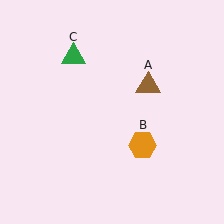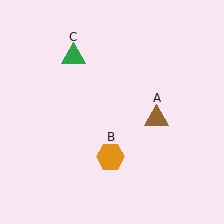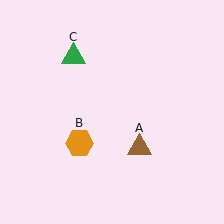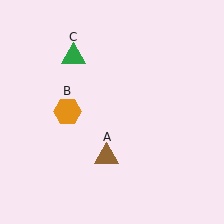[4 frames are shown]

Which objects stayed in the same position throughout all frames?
Green triangle (object C) remained stationary.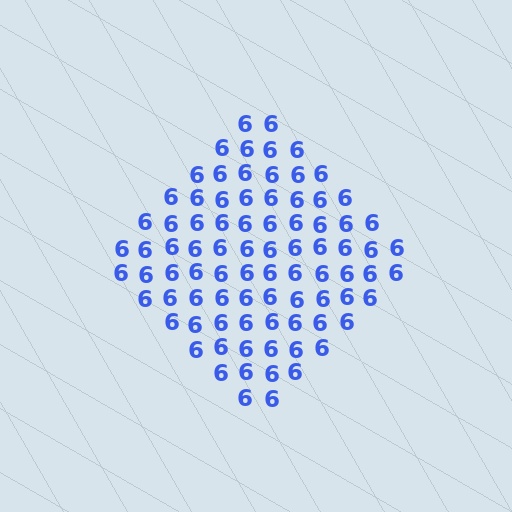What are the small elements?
The small elements are digit 6's.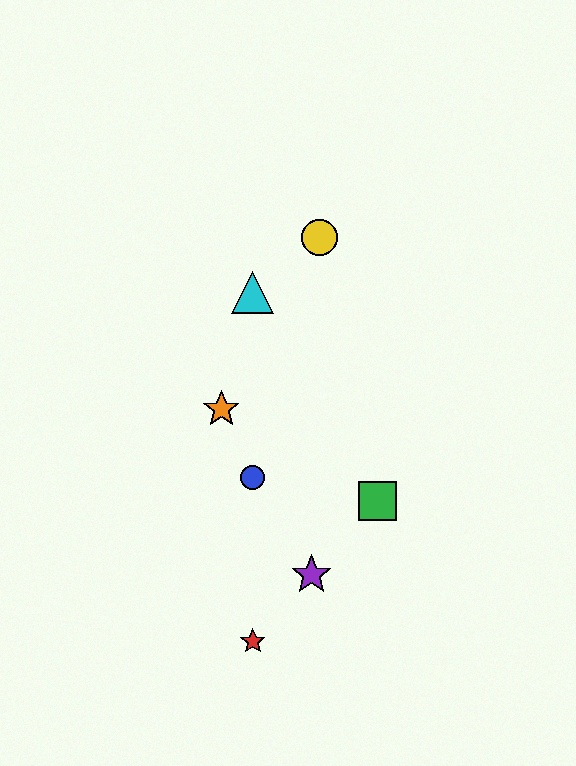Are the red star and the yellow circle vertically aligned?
No, the red star is at x≈253 and the yellow circle is at x≈319.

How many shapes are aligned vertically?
3 shapes (the red star, the blue circle, the cyan triangle) are aligned vertically.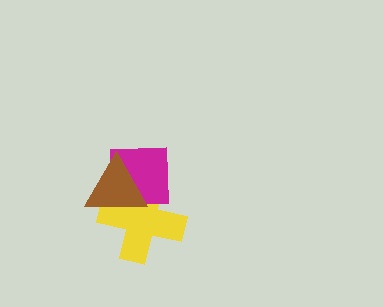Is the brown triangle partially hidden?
No, no other shape covers it.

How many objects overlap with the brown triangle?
2 objects overlap with the brown triangle.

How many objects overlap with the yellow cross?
2 objects overlap with the yellow cross.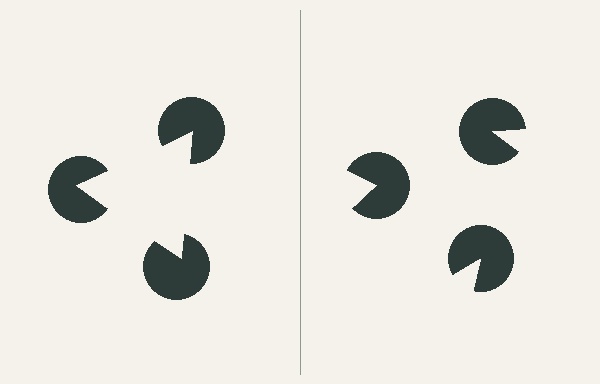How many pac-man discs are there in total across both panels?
6 — 3 on each side.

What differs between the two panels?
The pac-man discs are positioned identically on both sides; only the wedge orientations differ. On the left they align to a triangle; on the right they are misaligned.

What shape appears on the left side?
An illusory triangle.